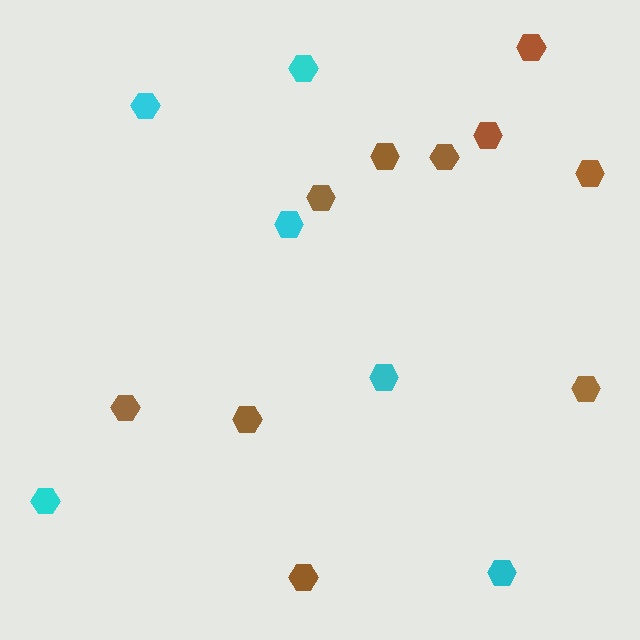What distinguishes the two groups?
There are 2 groups: one group of brown hexagons (10) and one group of cyan hexagons (6).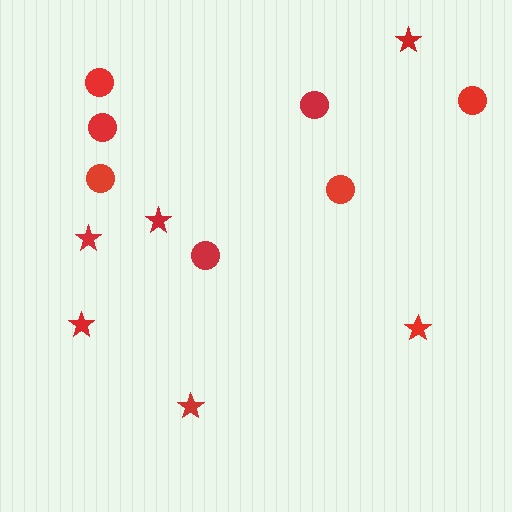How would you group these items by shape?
There are 2 groups: one group of stars (6) and one group of circles (7).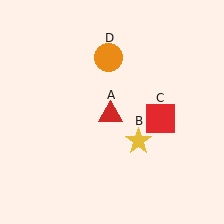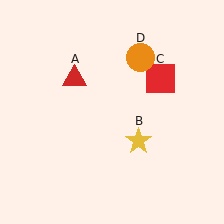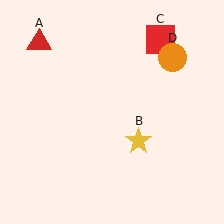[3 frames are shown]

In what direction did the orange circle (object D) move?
The orange circle (object D) moved right.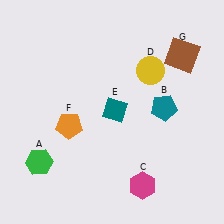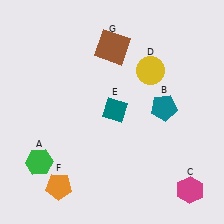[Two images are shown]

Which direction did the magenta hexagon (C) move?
The magenta hexagon (C) moved right.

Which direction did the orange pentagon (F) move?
The orange pentagon (F) moved down.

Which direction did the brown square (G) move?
The brown square (G) moved left.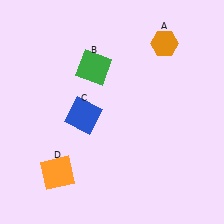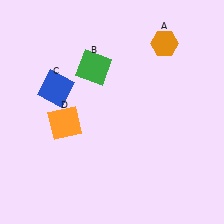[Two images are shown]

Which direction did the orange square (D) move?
The orange square (D) moved up.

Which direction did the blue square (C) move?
The blue square (C) moved left.